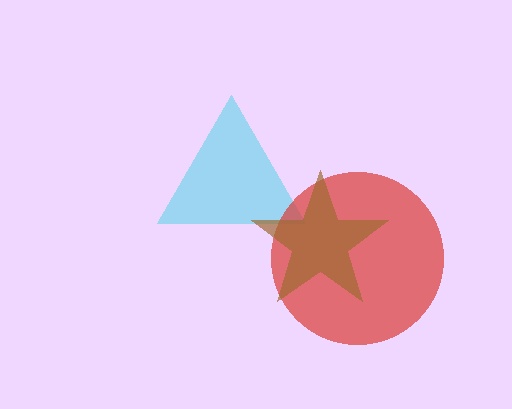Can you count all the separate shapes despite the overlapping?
Yes, there are 3 separate shapes.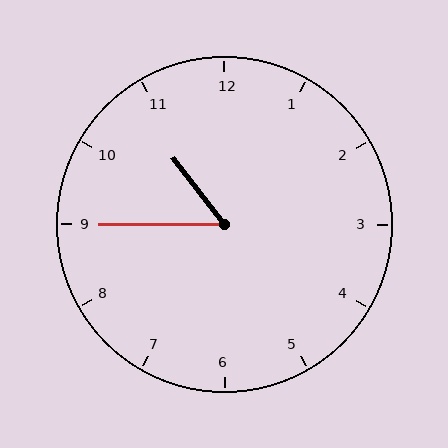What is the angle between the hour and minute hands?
Approximately 52 degrees.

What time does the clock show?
10:45.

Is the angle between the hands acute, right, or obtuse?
It is acute.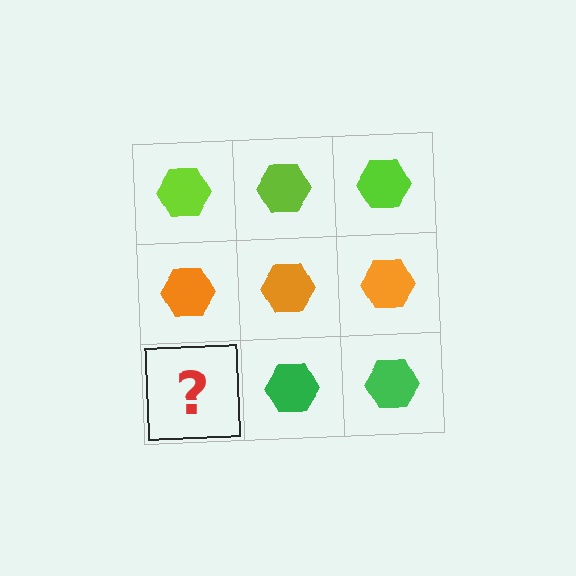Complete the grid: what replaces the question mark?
The question mark should be replaced with a green hexagon.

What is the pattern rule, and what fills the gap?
The rule is that each row has a consistent color. The gap should be filled with a green hexagon.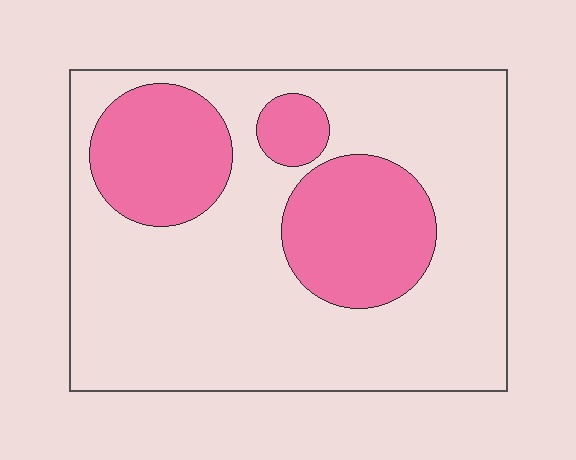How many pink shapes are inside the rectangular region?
3.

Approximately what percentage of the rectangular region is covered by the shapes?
Approximately 30%.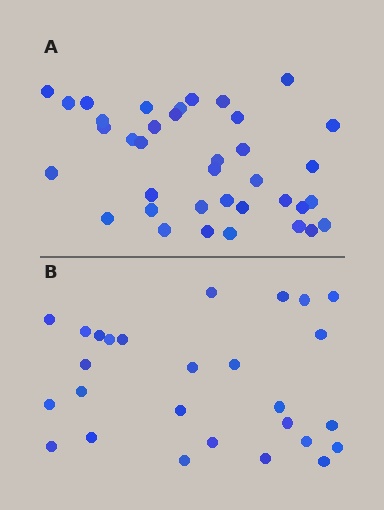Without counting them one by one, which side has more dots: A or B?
Region A (the top region) has more dots.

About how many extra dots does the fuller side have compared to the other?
Region A has roughly 10 or so more dots than region B.